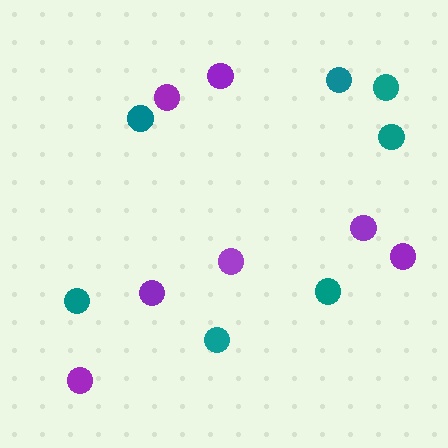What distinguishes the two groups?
There are 2 groups: one group of teal circles (7) and one group of purple circles (7).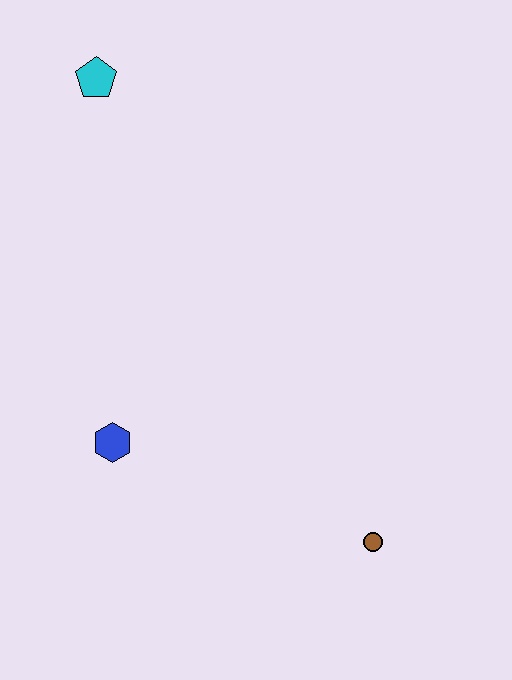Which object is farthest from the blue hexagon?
The cyan pentagon is farthest from the blue hexagon.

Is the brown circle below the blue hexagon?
Yes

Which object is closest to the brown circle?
The blue hexagon is closest to the brown circle.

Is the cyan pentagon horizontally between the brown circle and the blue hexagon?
No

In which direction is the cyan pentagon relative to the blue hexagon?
The cyan pentagon is above the blue hexagon.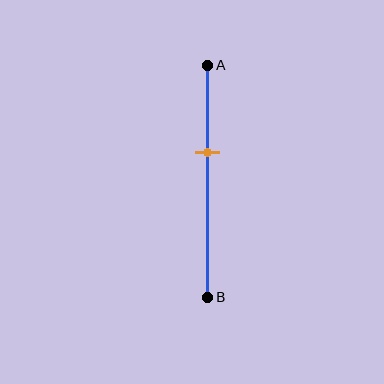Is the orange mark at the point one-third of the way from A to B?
No, the mark is at about 40% from A, not at the 33% one-third point.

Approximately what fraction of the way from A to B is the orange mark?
The orange mark is approximately 40% of the way from A to B.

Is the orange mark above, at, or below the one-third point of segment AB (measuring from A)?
The orange mark is below the one-third point of segment AB.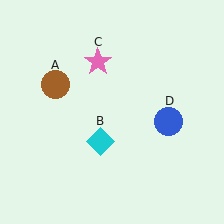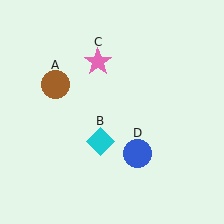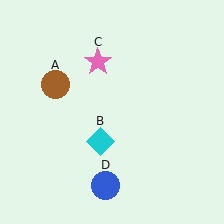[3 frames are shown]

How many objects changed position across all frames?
1 object changed position: blue circle (object D).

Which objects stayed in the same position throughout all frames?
Brown circle (object A) and cyan diamond (object B) and pink star (object C) remained stationary.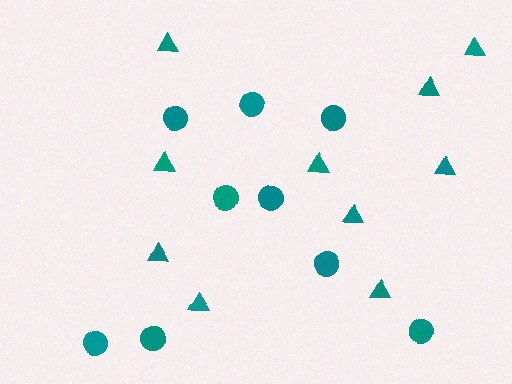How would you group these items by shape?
There are 2 groups: one group of triangles (10) and one group of circles (9).